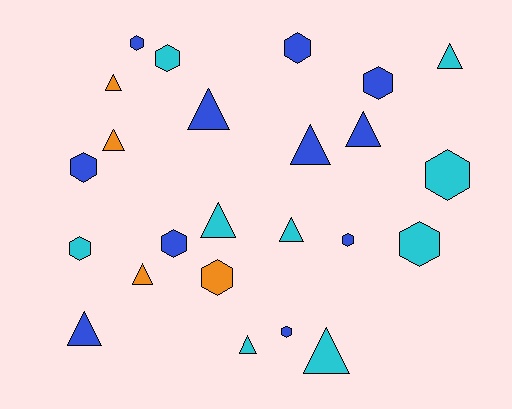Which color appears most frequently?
Blue, with 11 objects.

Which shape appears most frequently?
Hexagon, with 12 objects.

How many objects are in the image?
There are 24 objects.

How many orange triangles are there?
There are 3 orange triangles.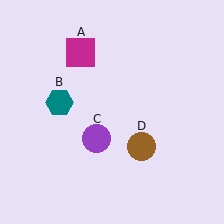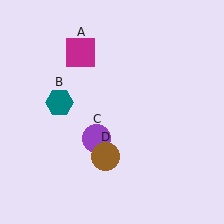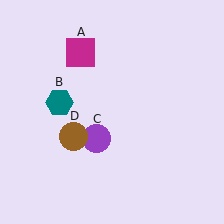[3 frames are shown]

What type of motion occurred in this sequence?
The brown circle (object D) rotated clockwise around the center of the scene.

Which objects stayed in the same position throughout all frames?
Magenta square (object A) and teal hexagon (object B) and purple circle (object C) remained stationary.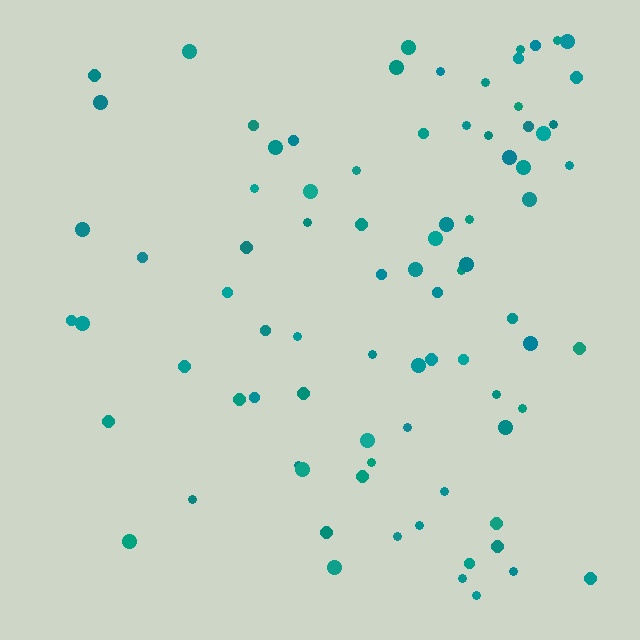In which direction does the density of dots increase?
From left to right, with the right side densest.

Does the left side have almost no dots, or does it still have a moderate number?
Still a moderate number, just noticeably fewer than the right.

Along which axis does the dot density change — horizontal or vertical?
Horizontal.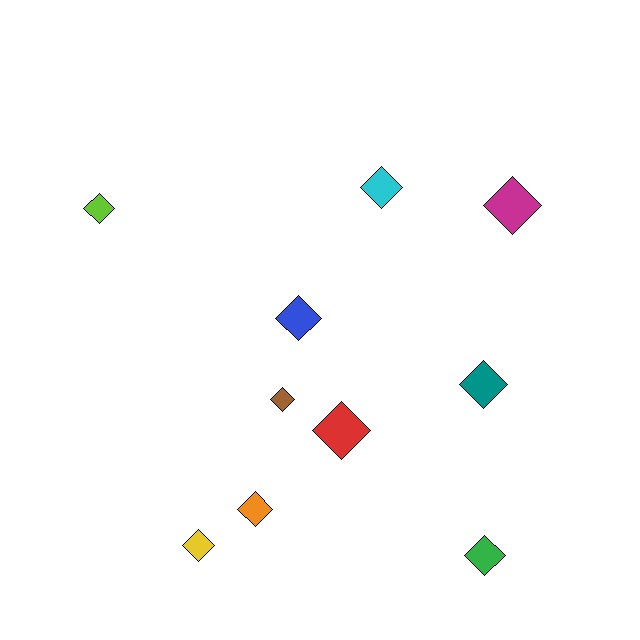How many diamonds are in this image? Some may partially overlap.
There are 10 diamonds.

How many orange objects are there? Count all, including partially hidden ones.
There is 1 orange object.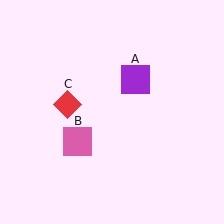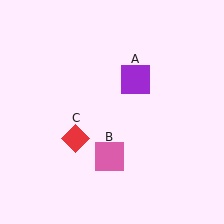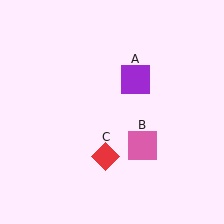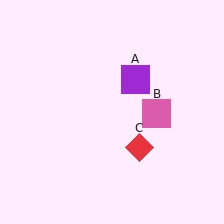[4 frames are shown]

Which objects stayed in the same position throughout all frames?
Purple square (object A) remained stationary.